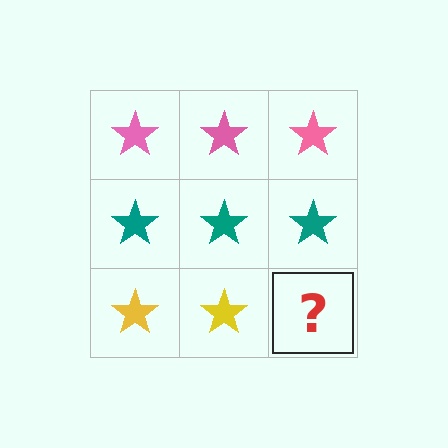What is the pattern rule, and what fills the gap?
The rule is that each row has a consistent color. The gap should be filled with a yellow star.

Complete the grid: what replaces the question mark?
The question mark should be replaced with a yellow star.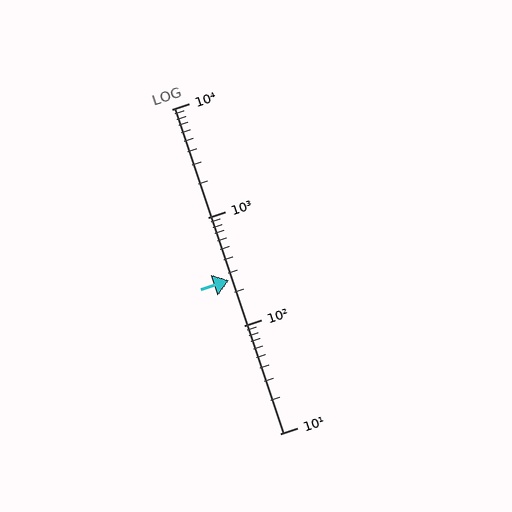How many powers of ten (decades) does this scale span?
The scale spans 3 decades, from 10 to 10000.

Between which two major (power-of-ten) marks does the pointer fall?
The pointer is between 100 and 1000.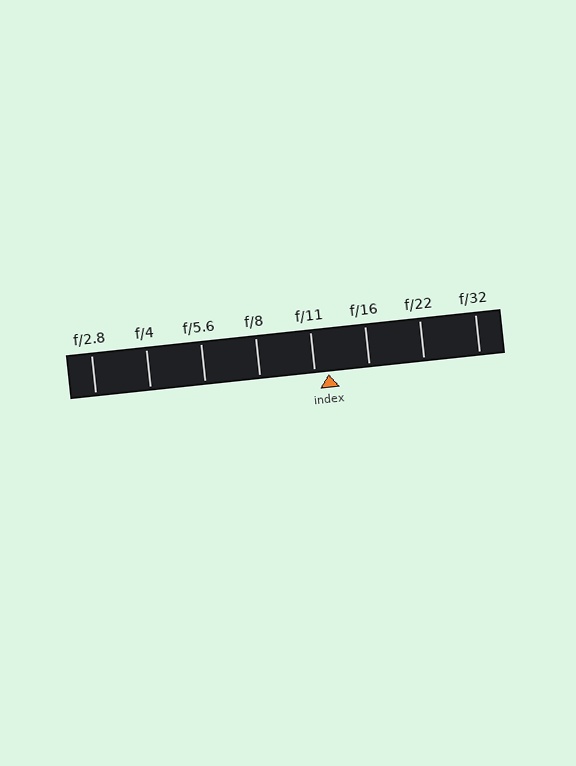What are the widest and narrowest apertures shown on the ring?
The widest aperture shown is f/2.8 and the narrowest is f/32.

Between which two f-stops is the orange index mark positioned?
The index mark is between f/11 and f/16.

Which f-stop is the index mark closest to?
The index mark is closest to f/11.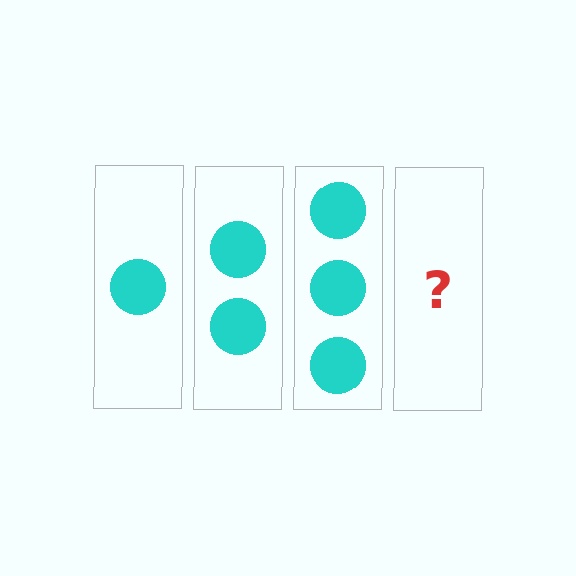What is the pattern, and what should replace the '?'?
The pattern is that each step adds one more circle. The '?' should be 4 circles.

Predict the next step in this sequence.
The next step is 4 circles.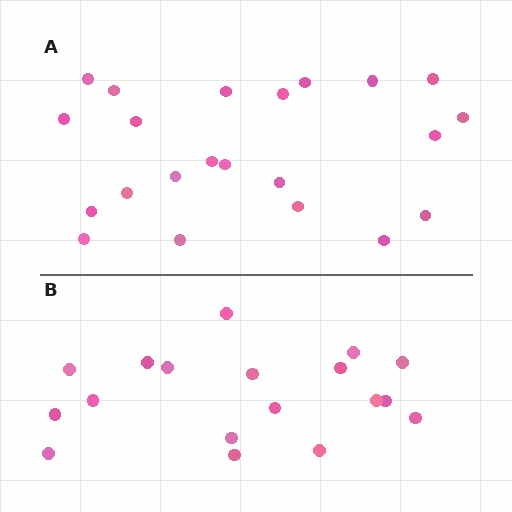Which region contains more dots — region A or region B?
Region A (the top region) has more dots.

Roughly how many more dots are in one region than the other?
Region A has about 4 more dots than region B.